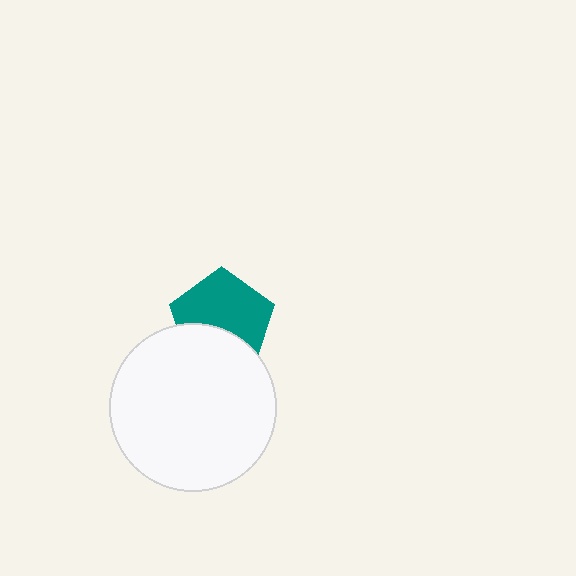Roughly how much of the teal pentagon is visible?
About half of it is visible (roughly 64%).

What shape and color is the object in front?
The object in front is a white circle.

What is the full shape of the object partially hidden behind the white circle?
The partially hidden object is a teal pentagon.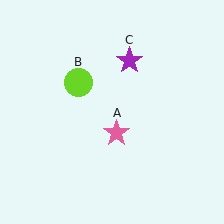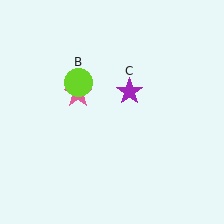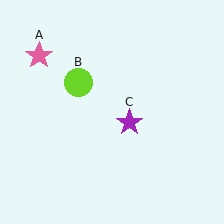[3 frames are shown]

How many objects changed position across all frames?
2 objects changed position: pink star (object A), purple star (object C).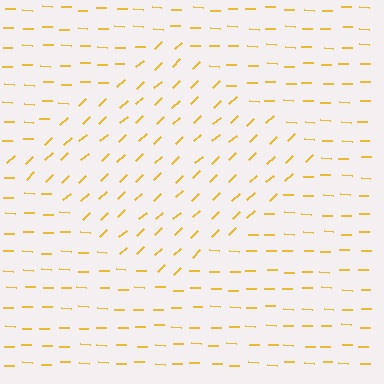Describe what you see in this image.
The image is filled with small yellow line segments. A diamond region in the image has lines oriented differently from the surrounding lines, creating a visible texture boundary.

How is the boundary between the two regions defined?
The boundary is defined purely by a change in line orientation (approximately 45 degrees difference). All lines are the same color and thickness.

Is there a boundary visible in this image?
Yes, there is a texture boundary formed by a change in line orientation.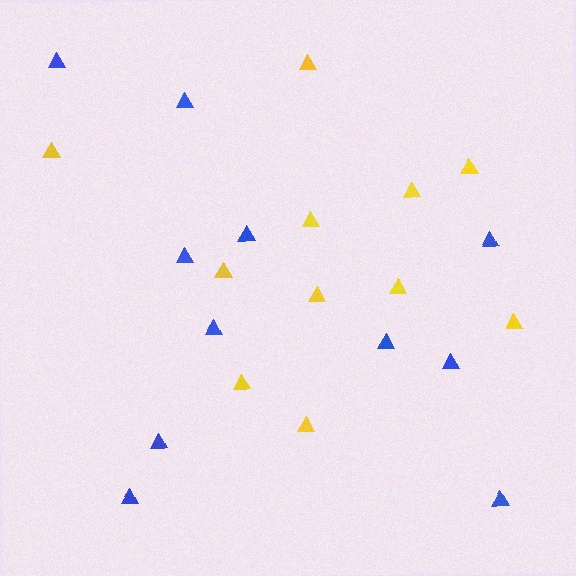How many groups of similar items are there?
There are 2 groups: one group of blue triangles (11) and one group of yellow triangles (11).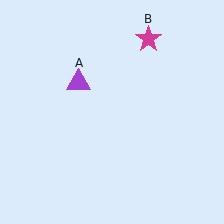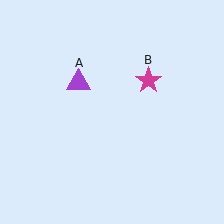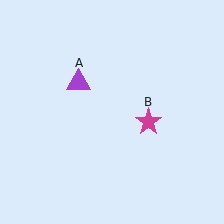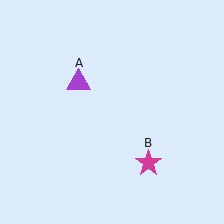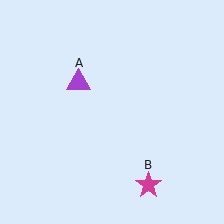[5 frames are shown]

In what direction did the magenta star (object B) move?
The magenta star (object B) moved down.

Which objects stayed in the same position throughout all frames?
Purple triangle (object A) remained stationary.